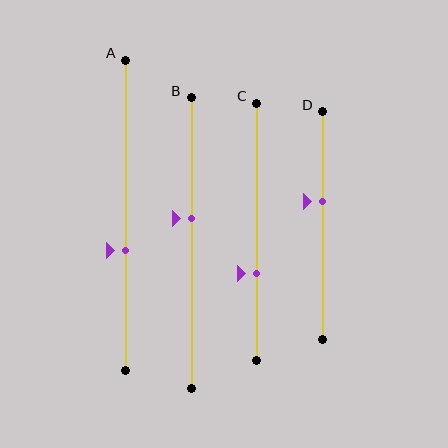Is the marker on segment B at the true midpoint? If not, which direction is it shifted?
No, the marker on segment B is shifted upward by about 8% of the segment length.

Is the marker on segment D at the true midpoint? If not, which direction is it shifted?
No, the marker on segment D is shifted upward by about 11% of the segment length.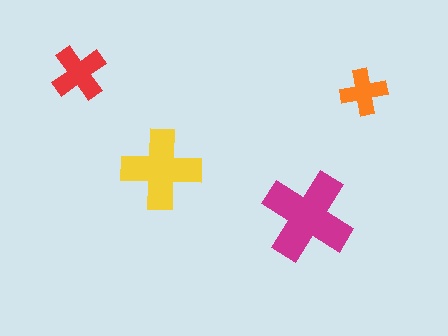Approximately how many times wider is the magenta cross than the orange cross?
About 2 times wider.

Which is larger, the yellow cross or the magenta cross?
The magenta one.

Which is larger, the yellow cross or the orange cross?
The yellow one.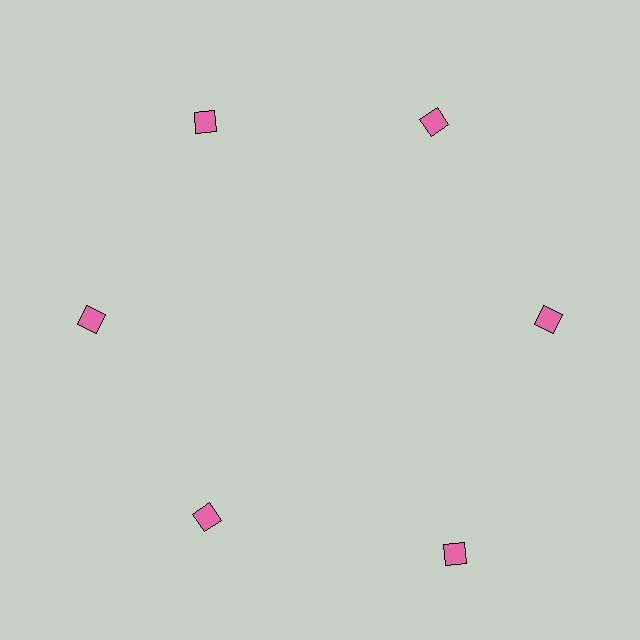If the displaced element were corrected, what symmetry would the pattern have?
It would have 6-fold rotational symmetry — the pattern would map onto itself every 60 degrees.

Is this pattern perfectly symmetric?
No. The 6 pink diamonds are arranged in a ring, but one element near the 5 o'clock position is pushed outward from the center, breaking the 6-fold rotational symmetry.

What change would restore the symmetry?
The symmetry would be restored by moving it inward, back onto the ring so that all 6 diamonds sit at equal angles and equal distance from the center.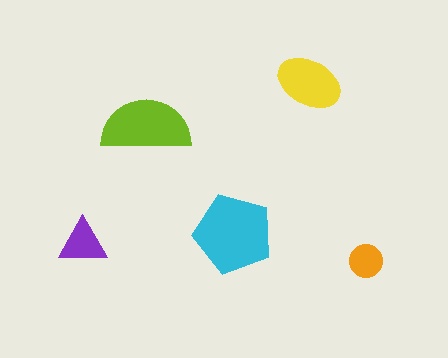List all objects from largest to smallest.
The cyan pentagon, the lime semicircle, the yellow ellipse, the purple triangle, the orange circle.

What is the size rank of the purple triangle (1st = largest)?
4th.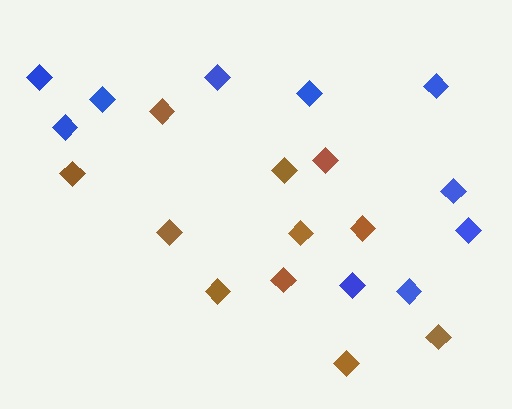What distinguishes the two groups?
There are 2 groups: one group of brown diamonds (11) and one group of blue diamonds (10).